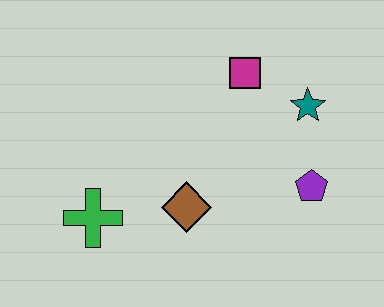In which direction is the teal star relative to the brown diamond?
The teal star is to the right of the brown diamond.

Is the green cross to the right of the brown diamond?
No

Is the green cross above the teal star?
No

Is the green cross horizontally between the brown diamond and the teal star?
No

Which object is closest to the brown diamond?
The green cross is closest to the brown diamond.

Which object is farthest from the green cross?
The teal star is farthest from the green cross.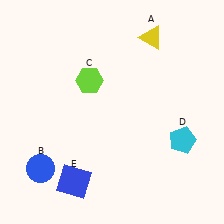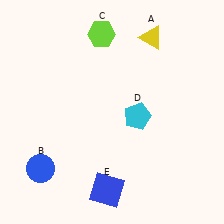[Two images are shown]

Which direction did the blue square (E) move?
The blue square (E) moved right.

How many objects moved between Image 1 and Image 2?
3 objects moved between the two images.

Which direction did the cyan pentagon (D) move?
The cyan pentagon (D) moved left.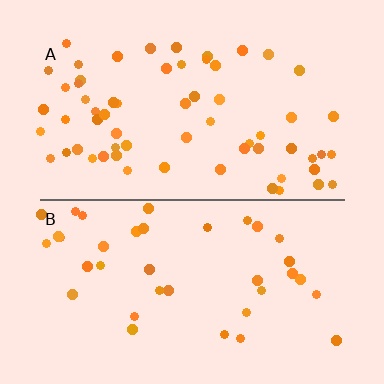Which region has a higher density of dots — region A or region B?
A (the top).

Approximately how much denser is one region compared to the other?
Approximately 1.7× — region A over region B.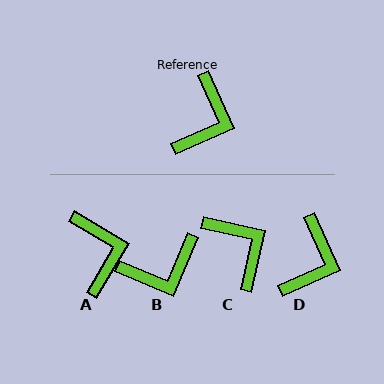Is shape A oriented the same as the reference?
No, it is off by about 35 degrees.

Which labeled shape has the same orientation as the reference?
D.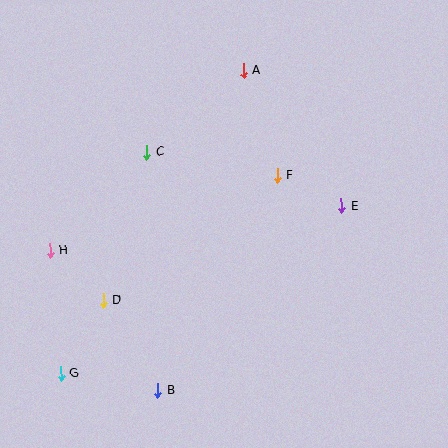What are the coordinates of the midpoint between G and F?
The midpoint between G and F is at (169, 274).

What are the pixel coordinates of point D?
Point D is at (103, 300).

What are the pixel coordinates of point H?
Point H is at (50, 250).